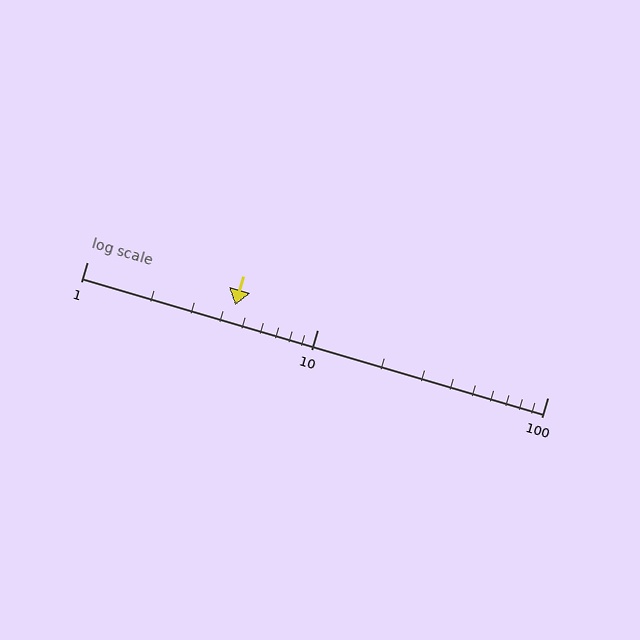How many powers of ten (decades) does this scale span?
The scale spans 2 decades, from 1 to 100.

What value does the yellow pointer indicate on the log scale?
The pointer indicates approximately 4.4.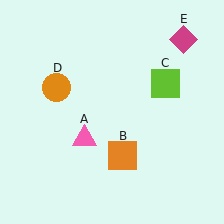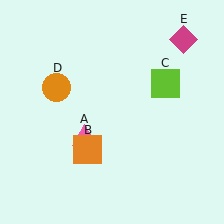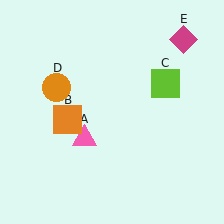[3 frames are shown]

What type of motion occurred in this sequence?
The orange square (object B) rotated clockwise around the center of the scene.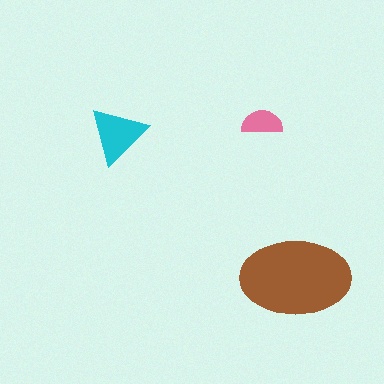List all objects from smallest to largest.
The pink semicircle, the cyan triangle, the brown ellipse.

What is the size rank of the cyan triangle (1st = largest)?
2nd.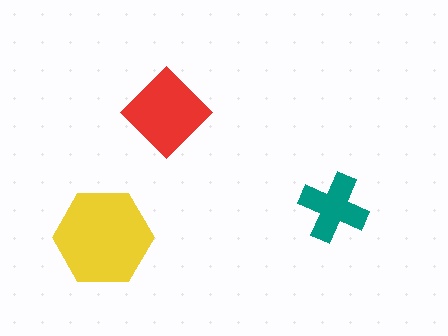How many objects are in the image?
There are 3 objects in the image.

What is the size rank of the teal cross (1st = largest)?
3rd.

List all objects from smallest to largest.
The teal cross, the red diamond, the yellow hexagon.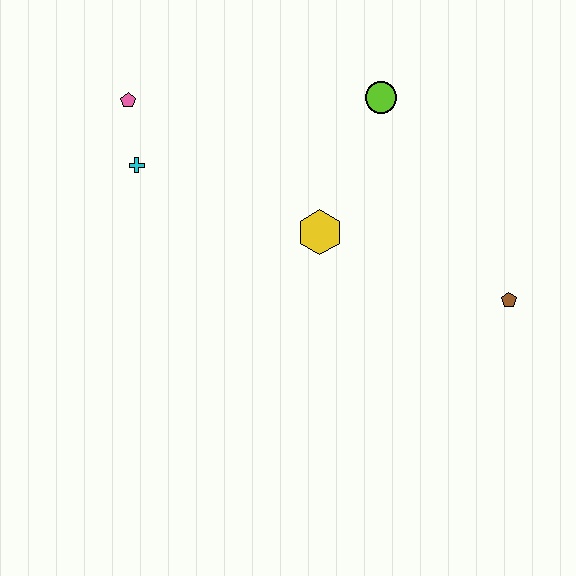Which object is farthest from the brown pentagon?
The pink pentagon is farthest from the brown pentagon.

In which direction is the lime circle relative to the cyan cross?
The lime circle is to the right of the cyan cross.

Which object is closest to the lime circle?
The yellow hexagon is closest to the lime circle.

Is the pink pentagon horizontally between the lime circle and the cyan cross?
No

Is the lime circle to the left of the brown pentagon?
Yes